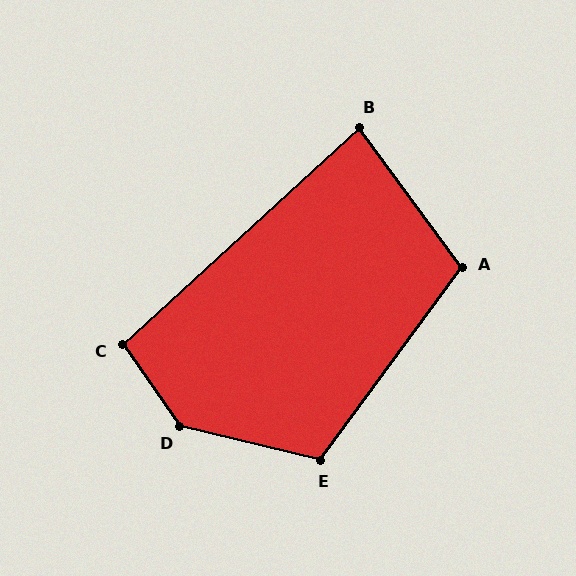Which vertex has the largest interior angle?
D, at approximately 139 degrees.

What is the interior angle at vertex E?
Approximately 113 degrees (obtuse).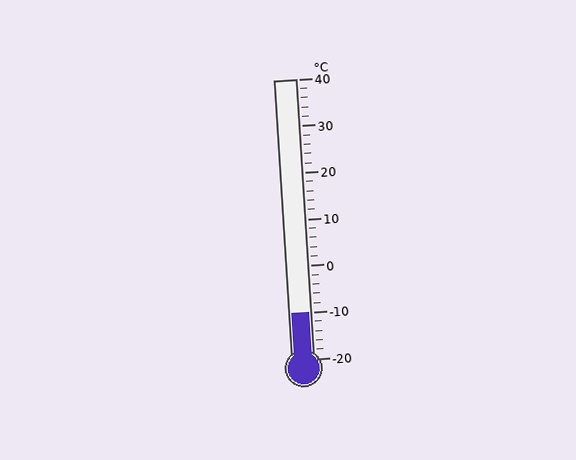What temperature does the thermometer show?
The thermometer shows approximately -10°C.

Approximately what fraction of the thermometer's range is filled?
The thermometer is filled to approximately 15% of its range.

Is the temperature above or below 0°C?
The temperature is below 0°C.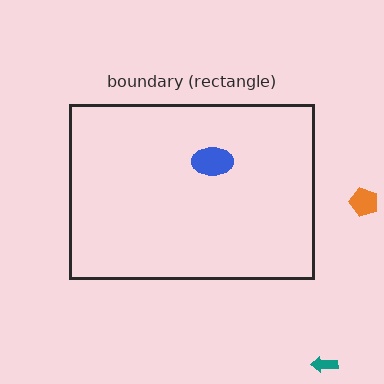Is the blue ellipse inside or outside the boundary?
Inside.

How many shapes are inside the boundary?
1 inside, 2 outside.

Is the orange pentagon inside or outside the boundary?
Outside.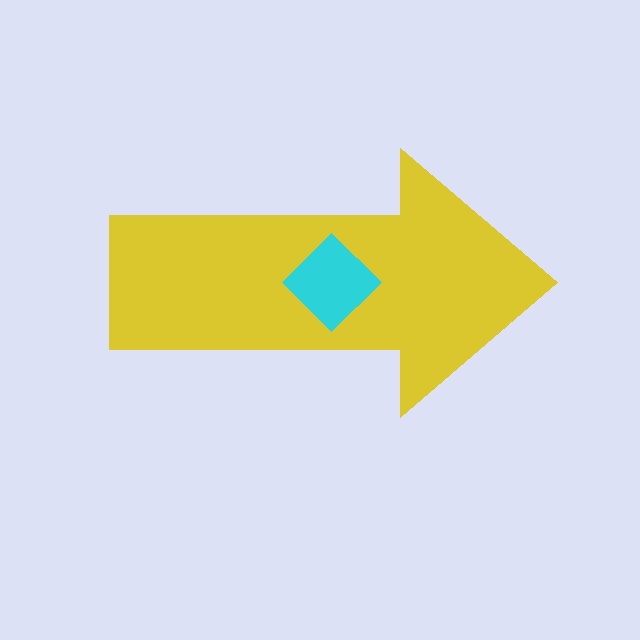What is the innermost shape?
The cyan diamond.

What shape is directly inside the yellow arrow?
The cyan diamond.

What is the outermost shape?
The yellow arrow.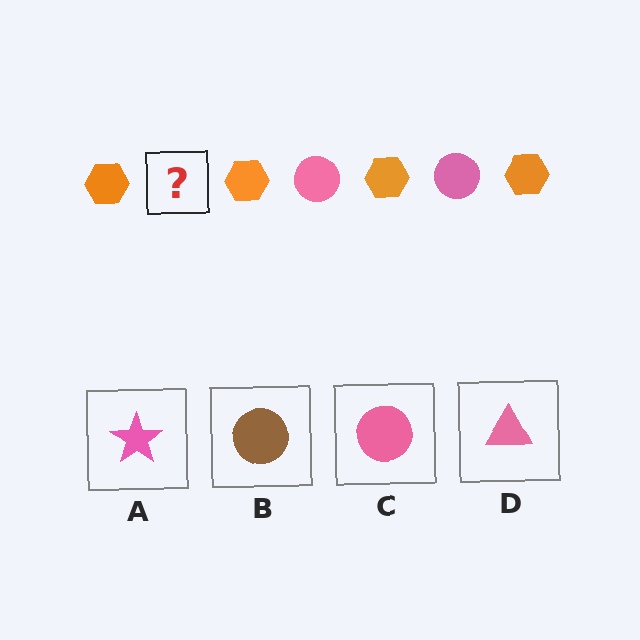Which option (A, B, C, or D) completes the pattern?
C.